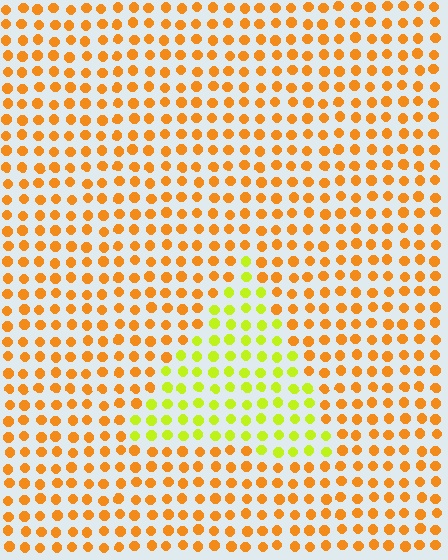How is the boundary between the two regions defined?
The boundary is defined purely by a slight shift in hue (about 44 degrees). Spacing, size, and orientation are identical on both sides.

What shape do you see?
I see a triangle.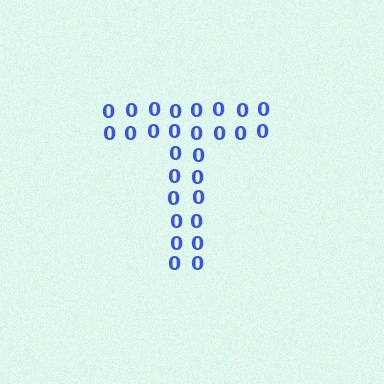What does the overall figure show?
The overall figure shows the letter T.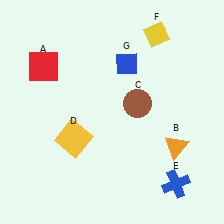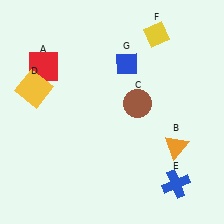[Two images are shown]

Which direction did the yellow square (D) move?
The yellow square (D) moved up.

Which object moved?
The yellow square (D) moved up.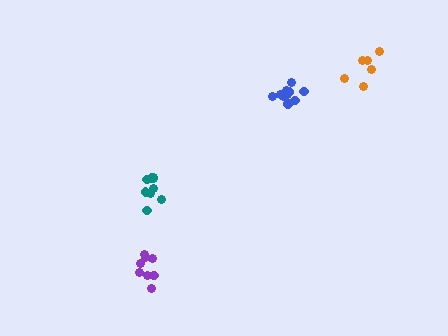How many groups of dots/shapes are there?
There are 4 groups.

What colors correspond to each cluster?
The clusters are colored: blue, teal, orange, purple.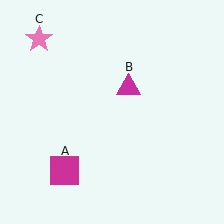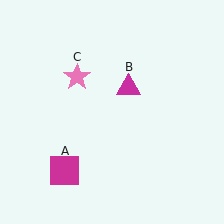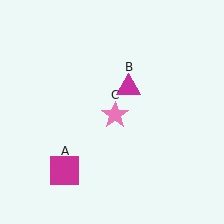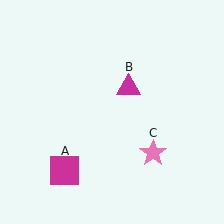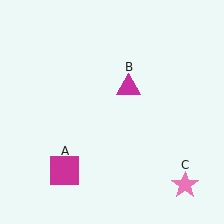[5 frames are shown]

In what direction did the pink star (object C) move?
The pink star (object C) moved down and to the right.